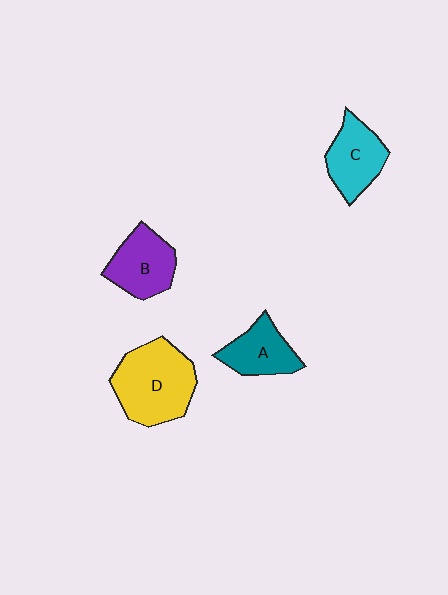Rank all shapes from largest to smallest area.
From largest to smallest: D (yellow), B (purple), C (cyan), A (teal).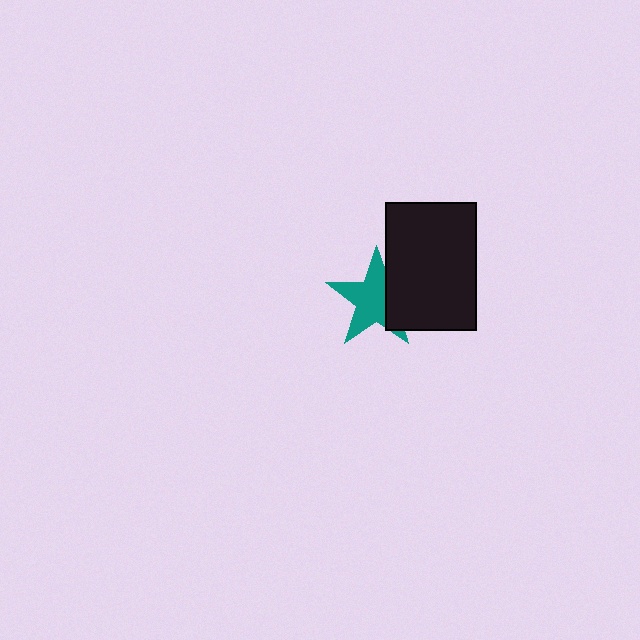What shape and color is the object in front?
The object in front is a black rectangle.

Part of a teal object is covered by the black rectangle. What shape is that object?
It is a star.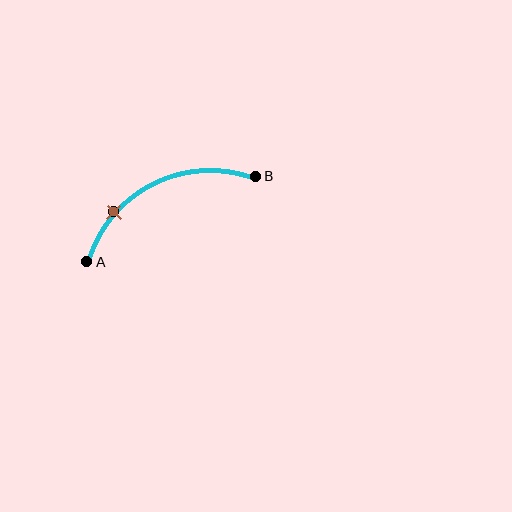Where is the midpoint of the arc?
The arc midpoint is the point on the curve farthest from the straight line joining A and B. It sits above that line.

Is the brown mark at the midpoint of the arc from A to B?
No. The brown mark lies on the arc but is closer to endpoint A. The arc midpoint would be at the point on the curve equidistant along the arc from both A and B.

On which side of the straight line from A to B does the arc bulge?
The arc bulges above the straight line connecting A and B.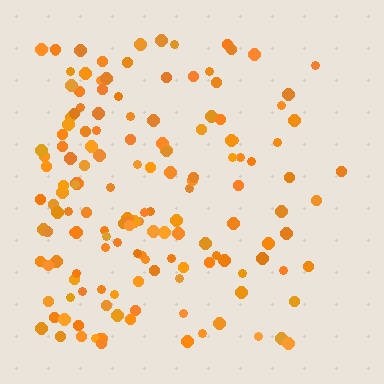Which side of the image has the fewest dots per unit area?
The right.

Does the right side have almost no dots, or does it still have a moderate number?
Still a moderate number, just noticeably fewer than the left.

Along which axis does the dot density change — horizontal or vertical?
Horizontal.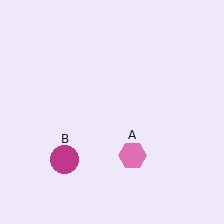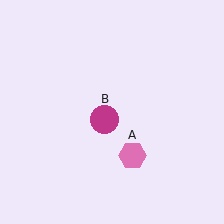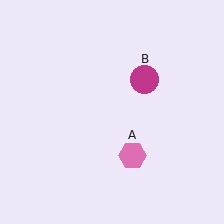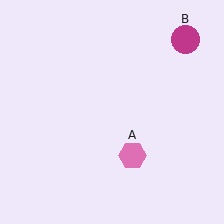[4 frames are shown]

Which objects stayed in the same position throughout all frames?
Pink hexagon (object A) remained stationary.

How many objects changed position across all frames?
1 object changed position: magenta circle (object B).